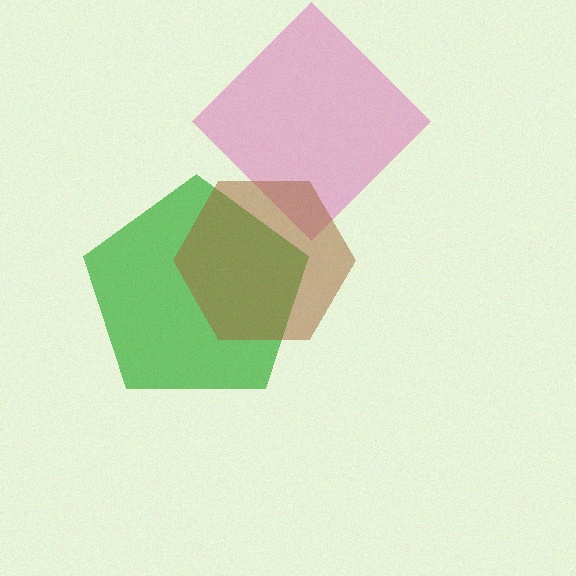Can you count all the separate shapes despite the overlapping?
Yes, there are 3 separate shapes.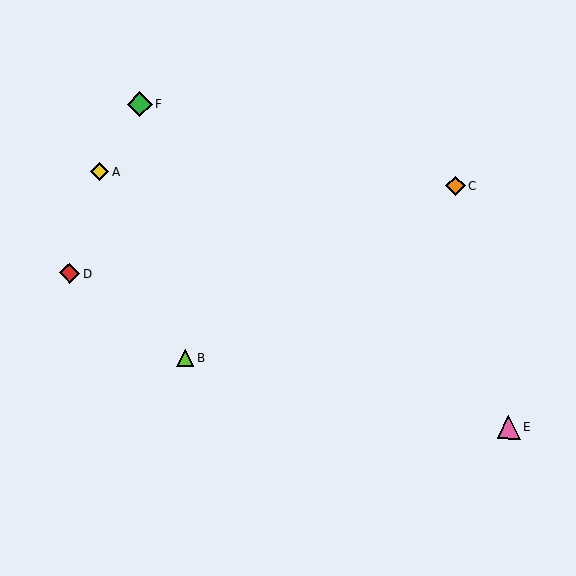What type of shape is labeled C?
Shape C is an orange diamond.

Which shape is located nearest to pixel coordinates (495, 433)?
The pink triangle (labeled E) at (508, 427) is nearest to that location.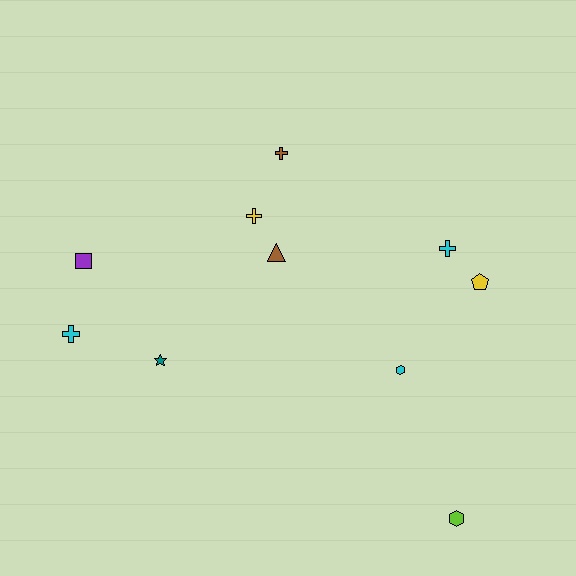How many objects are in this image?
There are 10 objects.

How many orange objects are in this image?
There are no orange objects.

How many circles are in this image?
There are no circles.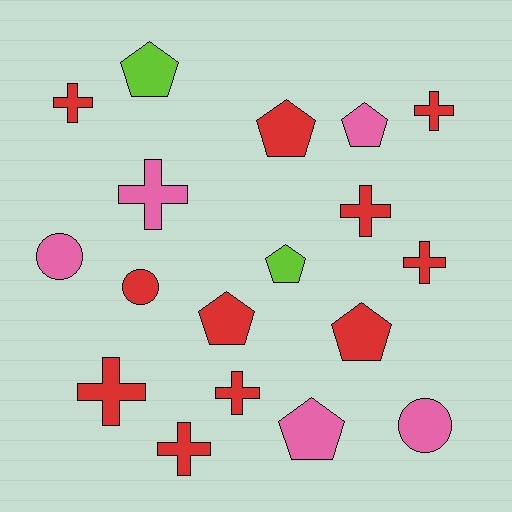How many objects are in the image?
There are 18 objects.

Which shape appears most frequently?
Cross, with 8 objects.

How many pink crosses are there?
There is 1 pink cross.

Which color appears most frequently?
Red, with 11 objects.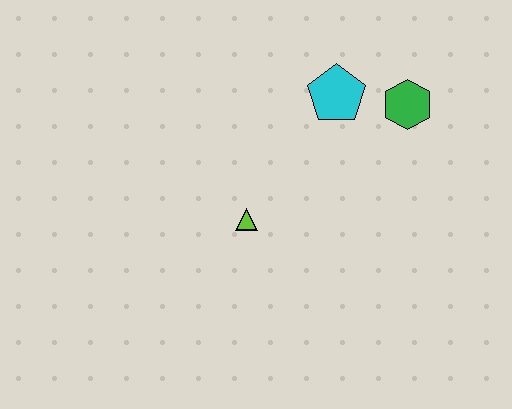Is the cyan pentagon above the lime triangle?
Yes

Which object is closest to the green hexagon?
The cyan pentagon is closest to the green hexagon.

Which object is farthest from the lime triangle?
The green hexagon is farthest from the lime triangle.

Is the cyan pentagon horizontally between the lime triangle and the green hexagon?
Yes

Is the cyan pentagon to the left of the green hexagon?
Yes